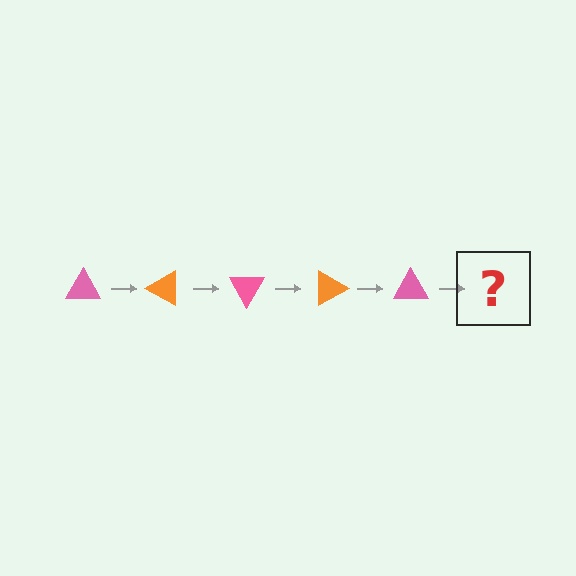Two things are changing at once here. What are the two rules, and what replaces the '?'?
The two rules are that it rotates 30 degrees each step and the color cycles through pink and orange. The '?' should be an orange triangle, rotated 150 degrees from the start.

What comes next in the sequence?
The next element should be an orange triangle, rotated 150 degrees from the start.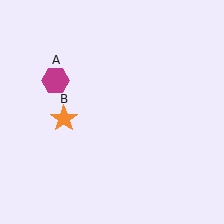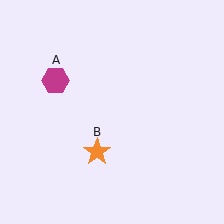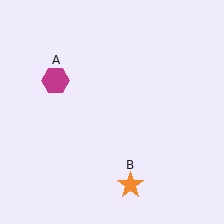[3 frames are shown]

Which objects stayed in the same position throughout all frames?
Magenta hexagon (object A) remained stationary.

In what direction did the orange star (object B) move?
The orange star (object B) moved down and to the right.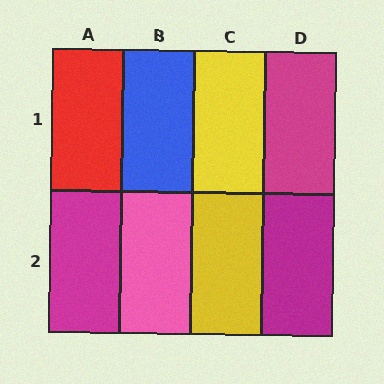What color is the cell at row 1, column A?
Red.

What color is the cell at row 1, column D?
Magenta.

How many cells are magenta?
3 cells are magenta.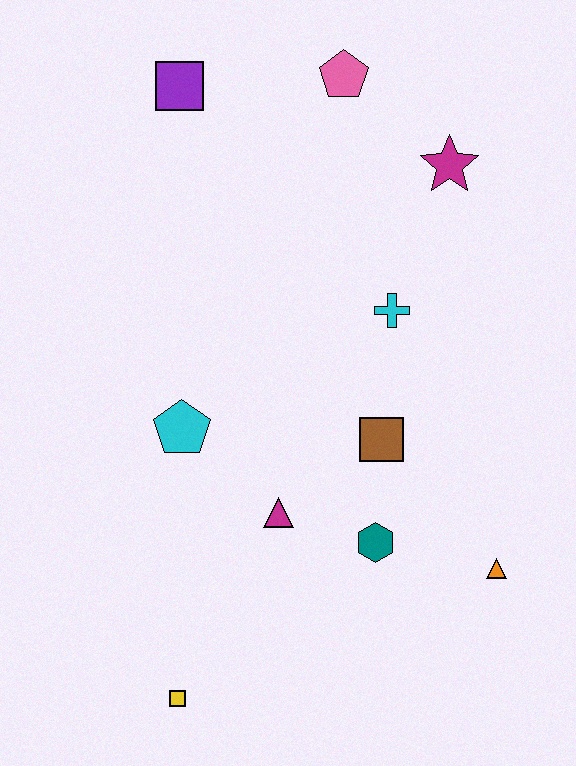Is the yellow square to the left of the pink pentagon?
Yes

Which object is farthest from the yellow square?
The pink pentagon is farthest from the yellow square.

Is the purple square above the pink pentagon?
No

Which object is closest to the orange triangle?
The teal hexagon is closest to the orange triangle.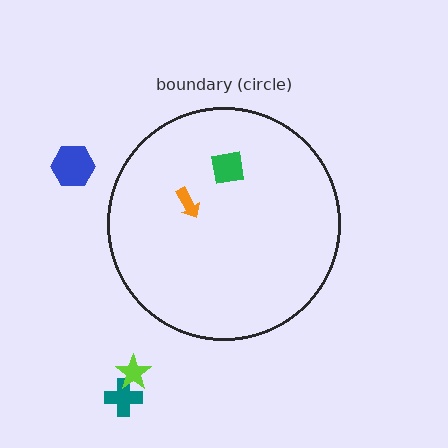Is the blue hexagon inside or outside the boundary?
Outside.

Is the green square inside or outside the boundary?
Inside.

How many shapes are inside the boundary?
2 inside, 3 outside.